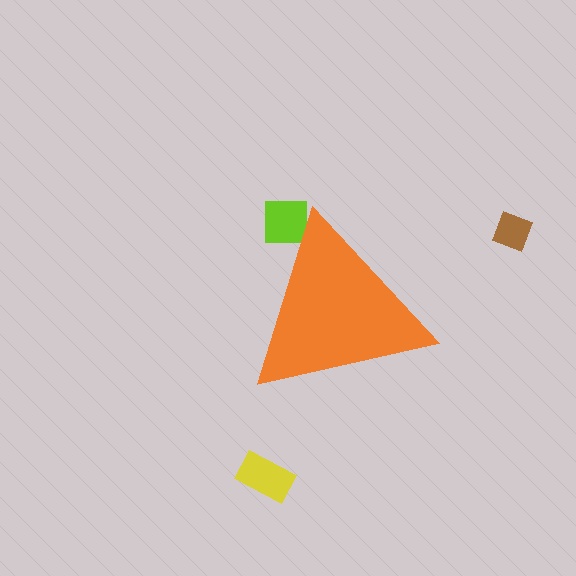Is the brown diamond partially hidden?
No, the brown diamond is fully visible.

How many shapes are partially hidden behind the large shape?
1 shape is partially hidden.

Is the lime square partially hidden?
Yes, the lime square is partially hidden behind the orange triangle.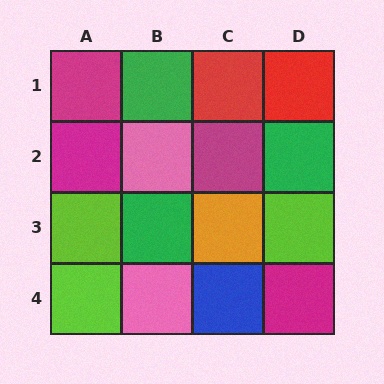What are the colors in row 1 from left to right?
Magenta, green, red, red.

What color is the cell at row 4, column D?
Magenta.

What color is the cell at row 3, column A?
Lime.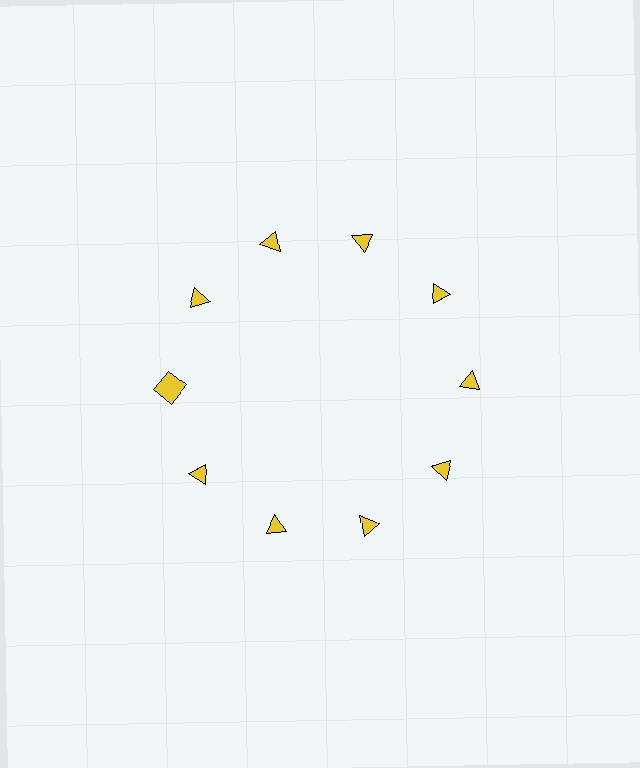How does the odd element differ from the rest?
It has a different shape: square instead of triangle.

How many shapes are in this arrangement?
There are 10 shapes arranged in a ring pattern.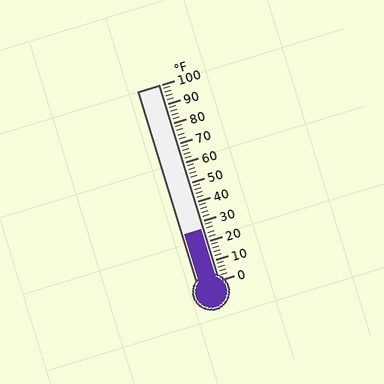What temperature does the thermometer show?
The thermometer shows approximately 26°F.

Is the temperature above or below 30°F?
The temperature is below 30°F.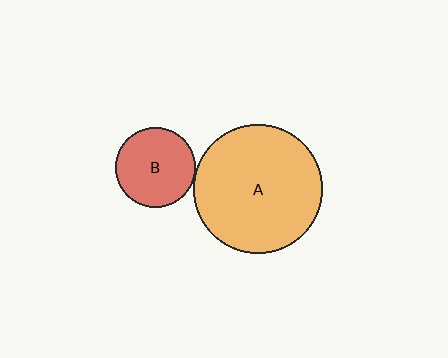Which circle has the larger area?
Circle A (orange).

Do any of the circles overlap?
No, none of the circles overlap.